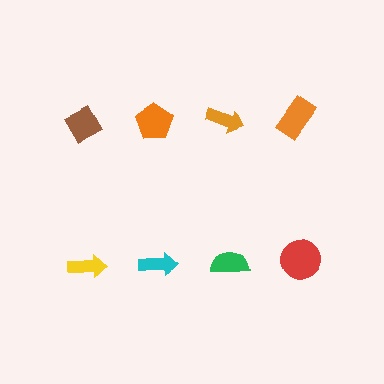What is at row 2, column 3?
A green semicircle.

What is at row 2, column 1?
A yellow arrow.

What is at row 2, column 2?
A cyan arrow.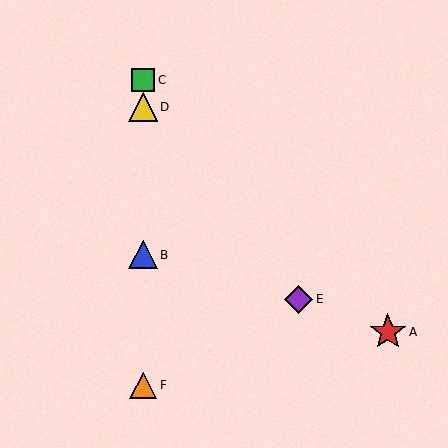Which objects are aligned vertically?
Objects B, C, D, F are aligned vertically.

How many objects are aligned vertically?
4 objects (B, C, D, F) are aligned vertically.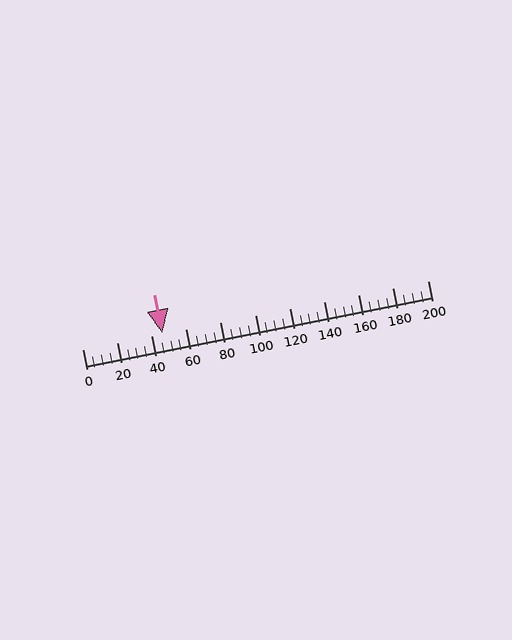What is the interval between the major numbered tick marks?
The major tick marks are spaced 20 units apart.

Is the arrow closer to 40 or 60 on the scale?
The arrow is closer to 40.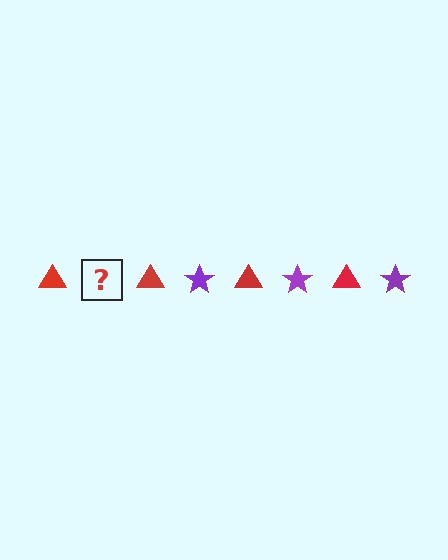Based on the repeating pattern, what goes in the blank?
The blank should be a purple star.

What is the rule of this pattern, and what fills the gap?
The rule is that the pattern alternates between red triangle and purple star. The gap should be filled with a purple star.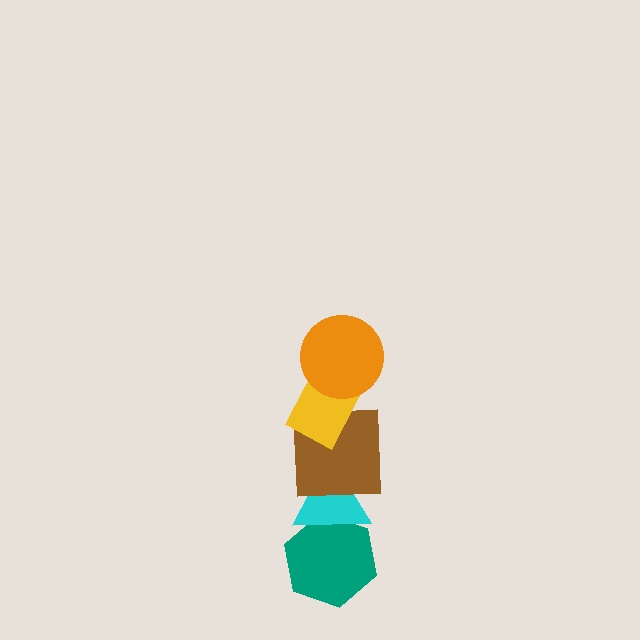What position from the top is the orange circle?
The orange circle is 1st from the top.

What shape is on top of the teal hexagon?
The cyan triangle is on top of the teal hexagon.